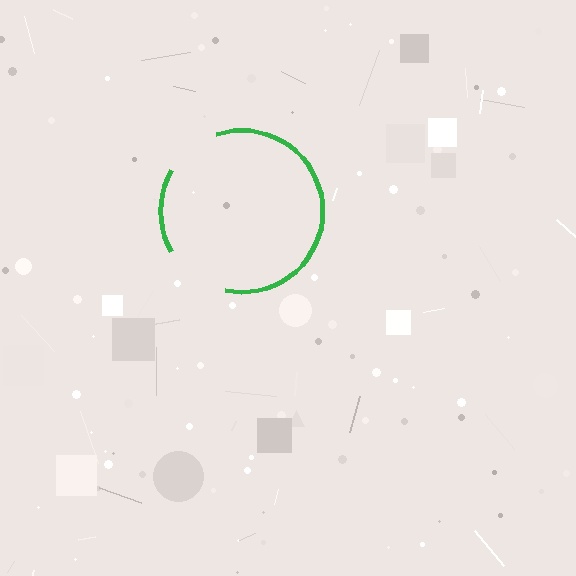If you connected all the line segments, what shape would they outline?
They would outline a circle.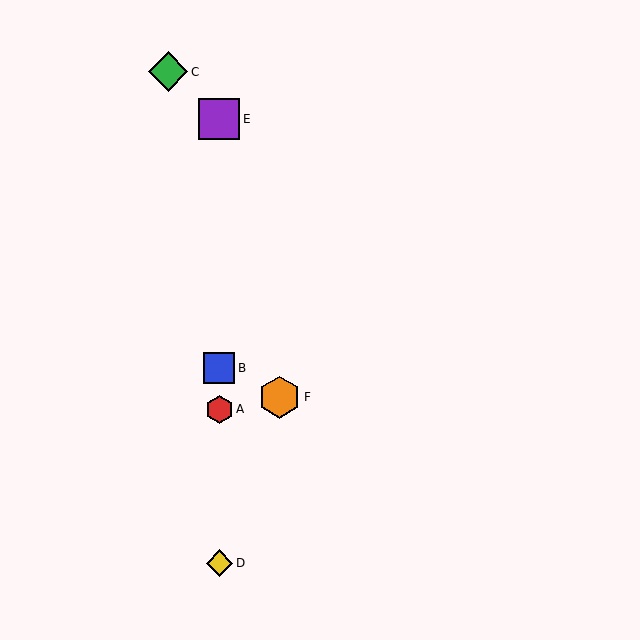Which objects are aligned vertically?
Objects A, B, D, E are aligned vertically.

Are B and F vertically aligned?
No, B is at x≈219 and F is at x≈280.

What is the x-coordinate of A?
Object A is at x≈219.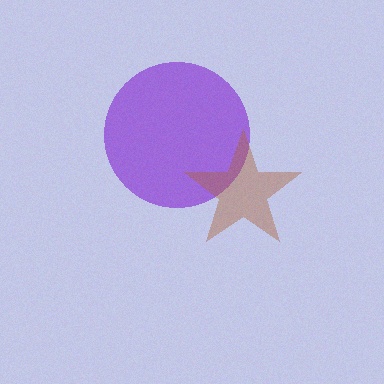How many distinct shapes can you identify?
There are 2 distinct shapes: a purple circle, a brown star.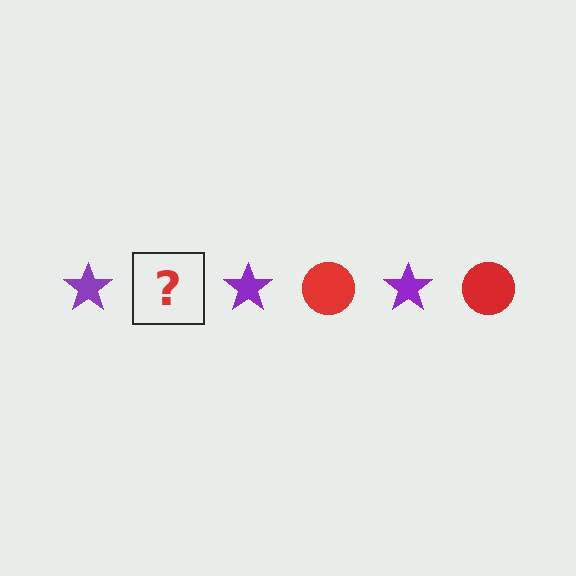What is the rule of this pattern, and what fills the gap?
The rule is that the pattern alternates between purple star and red circle. The gap should be filled with a red circle.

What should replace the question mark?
The question mark should be replaced with a red circle.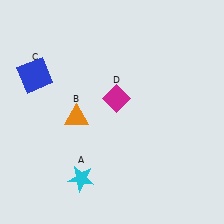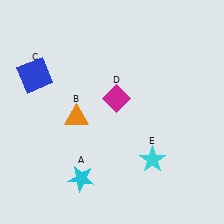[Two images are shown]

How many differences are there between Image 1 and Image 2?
There is 1 difference between the two images.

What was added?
A cyan star (E) was added in Image 2.